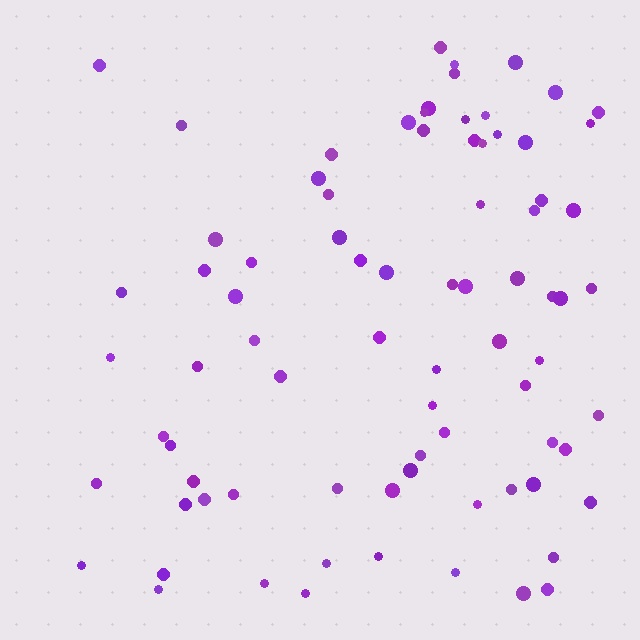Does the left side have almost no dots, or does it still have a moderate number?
Still a moderate number, just noticeably fewer than the right.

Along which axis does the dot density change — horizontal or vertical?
Horizontal.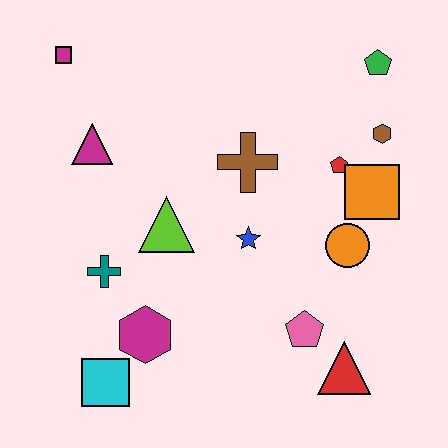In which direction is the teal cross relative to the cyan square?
The teal cross is above the cyan square.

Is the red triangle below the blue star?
Yes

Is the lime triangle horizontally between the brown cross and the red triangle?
No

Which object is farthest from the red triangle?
The magenta square is farthest from the red triangle.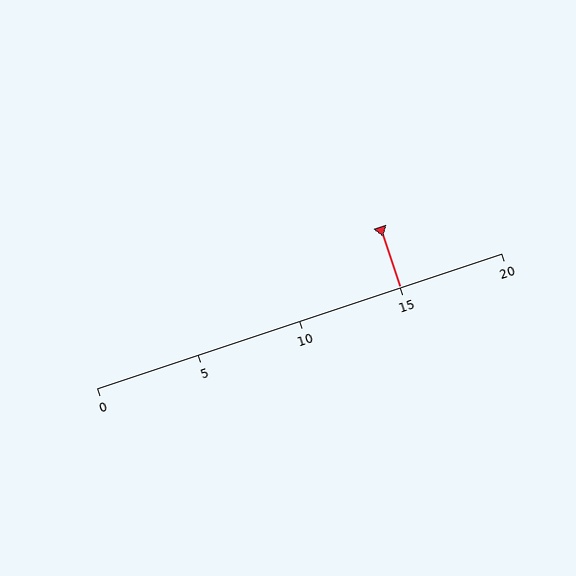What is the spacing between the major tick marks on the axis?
The major ticks are spaced 5 apart.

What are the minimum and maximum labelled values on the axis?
The axis runs from 0 to 20.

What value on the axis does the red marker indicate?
The marker indicates approximately 15.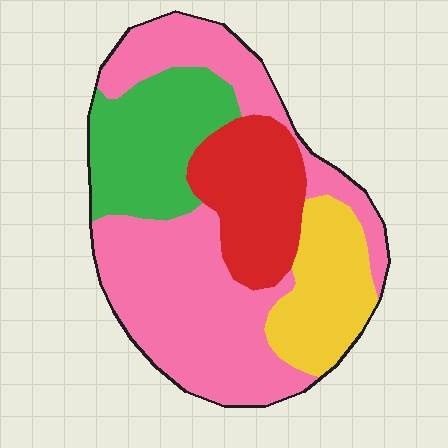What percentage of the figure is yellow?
Yellow covers 16% of the figure.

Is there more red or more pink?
Pink.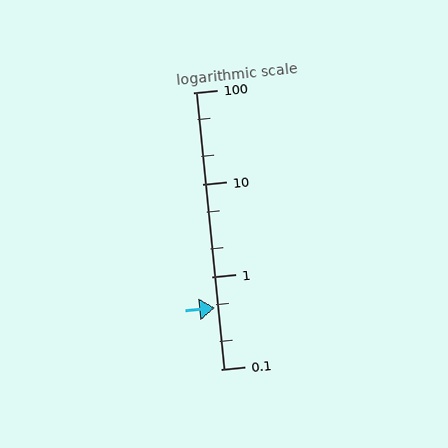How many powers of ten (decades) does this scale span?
The scale spans 3 decades, from 0.1 to 100.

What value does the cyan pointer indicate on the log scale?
The pointer indicates approximately 0.46.